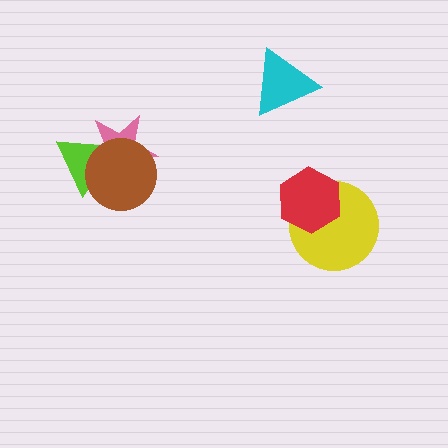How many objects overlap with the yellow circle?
1 object overlaps with the yellow circle.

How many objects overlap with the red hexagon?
1 object overlaps with the red hexagon.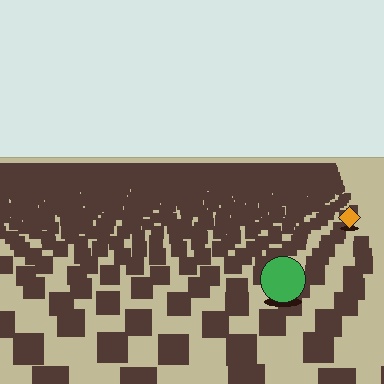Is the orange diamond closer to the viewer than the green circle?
No. The green circle is closer — you can tell from the texture gradient: the ground texture is coarser near it.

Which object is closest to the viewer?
The green circle is closest. The texture marks near it are larger and more spread out.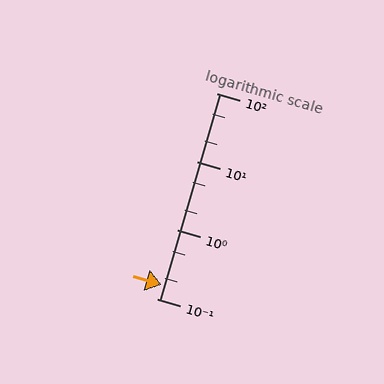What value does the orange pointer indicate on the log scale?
The pointer indicates approximately 0.16.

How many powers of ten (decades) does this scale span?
The scale spans 3 decades, from 0.1 to 100.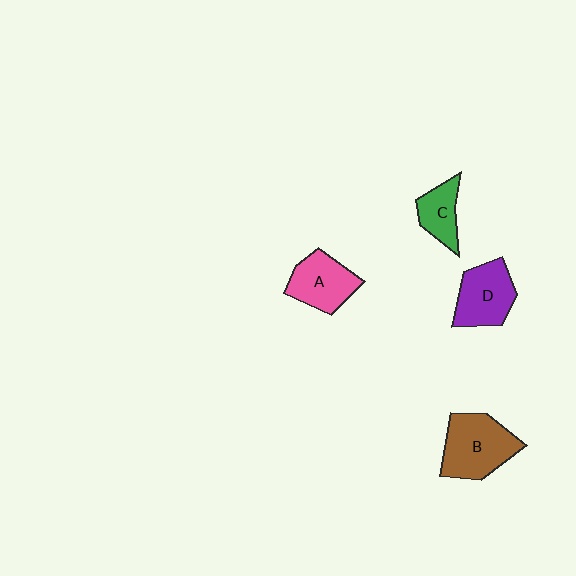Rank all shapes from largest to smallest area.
From largest to smallest: B (brown), D (purple), A (pink), C (green).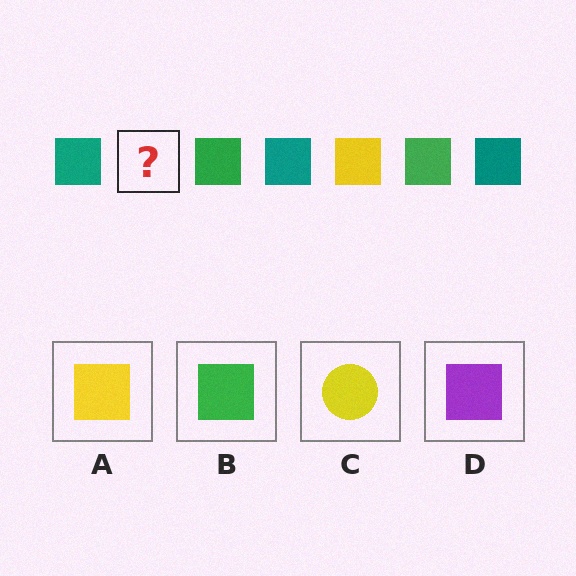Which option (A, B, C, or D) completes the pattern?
A.